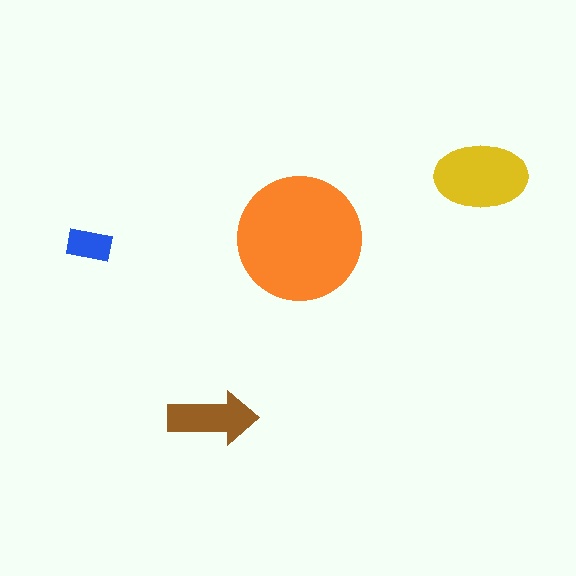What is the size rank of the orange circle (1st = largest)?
1st.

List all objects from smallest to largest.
The blue rectangle, the brown arrow, the yellow ellipse, the orange circle.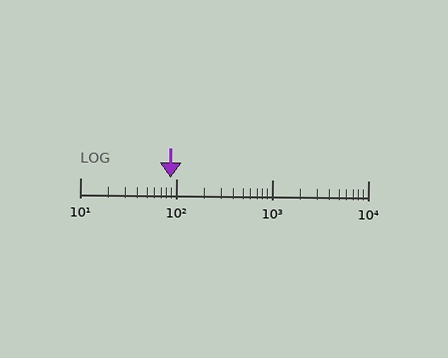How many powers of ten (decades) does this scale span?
The scale spans 3 decades, from 10 to 10000.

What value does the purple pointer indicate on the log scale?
The pointer indicates approximately 88.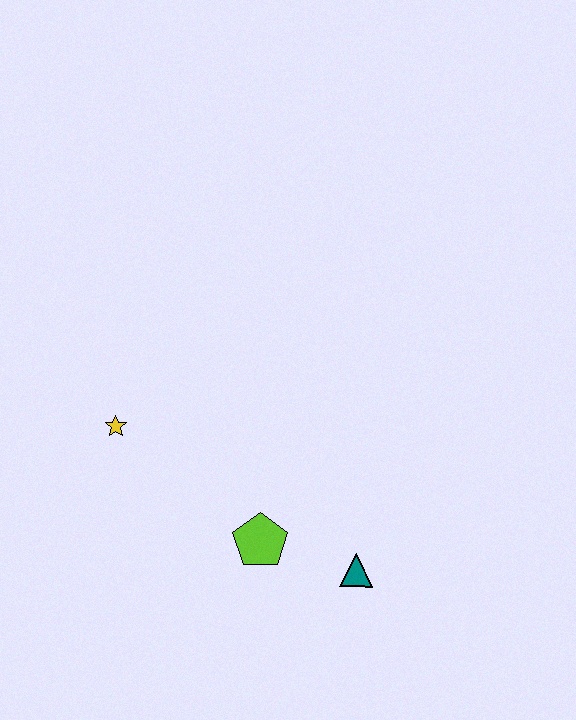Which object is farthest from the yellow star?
The teal triangle is farthest from the yellow star.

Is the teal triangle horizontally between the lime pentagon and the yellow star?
No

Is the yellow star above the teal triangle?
Yes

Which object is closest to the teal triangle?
The lime pentagon is closest to the teal triangle.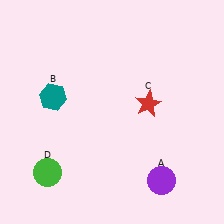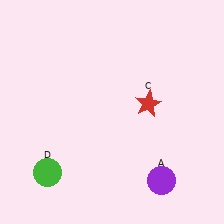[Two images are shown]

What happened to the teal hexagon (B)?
The teal hexagon (B) was removed in Image 2. It was in the top-left area of Image 1.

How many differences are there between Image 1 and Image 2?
There is 1 difference between the two images.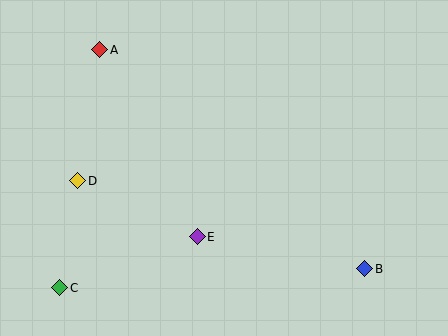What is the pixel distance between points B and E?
The distance between B and E is 170 pixels.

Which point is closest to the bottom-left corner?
Point C is closest to the bottom-left corner.